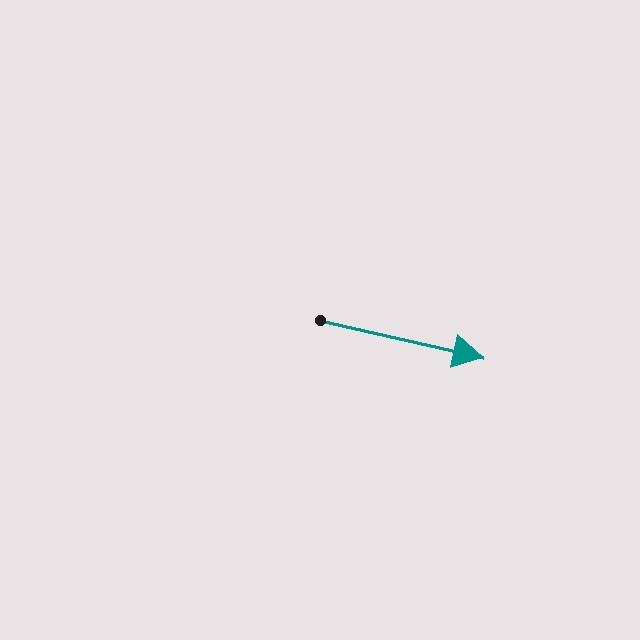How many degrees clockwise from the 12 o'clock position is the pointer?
Approximately 103 degrees.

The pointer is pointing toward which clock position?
Roughly 3 o'clock.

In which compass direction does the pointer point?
East.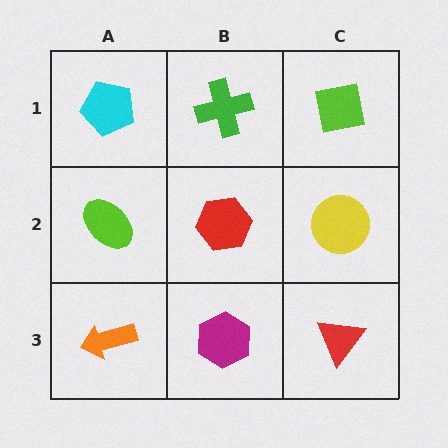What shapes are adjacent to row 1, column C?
A yellow circle (row 2, column C), a green cross (row 1, column B).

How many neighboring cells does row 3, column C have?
2.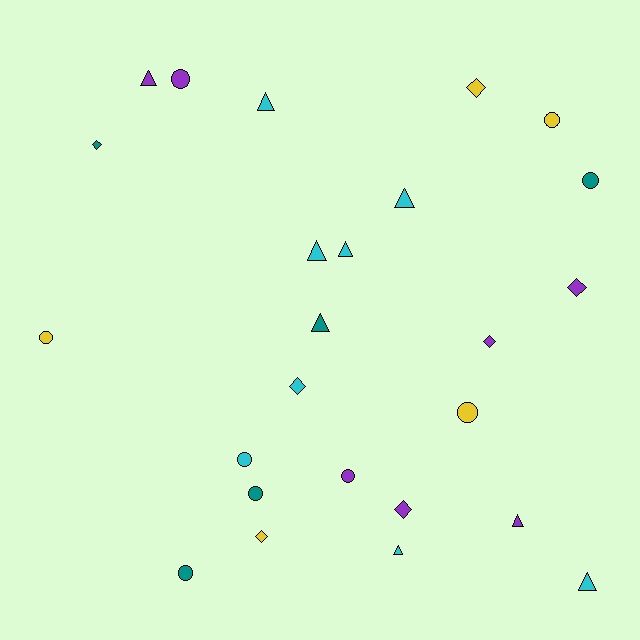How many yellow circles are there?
There are 3 yellow circles.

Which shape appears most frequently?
Triangle, with 9 objects.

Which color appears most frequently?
Cyan, with 8 objects.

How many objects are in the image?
There are 25 objects.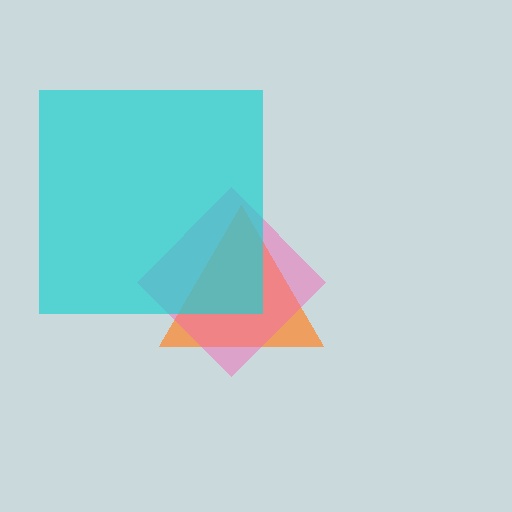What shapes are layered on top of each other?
The layered shapes are: an orange triangle, a pink diamond, a cyan square.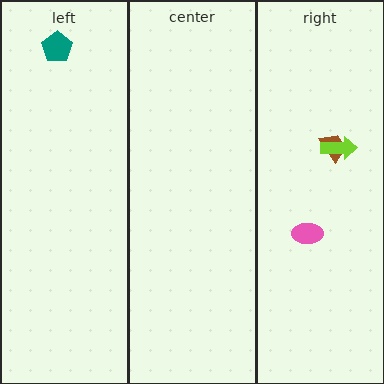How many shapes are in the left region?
1.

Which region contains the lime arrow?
The right region.